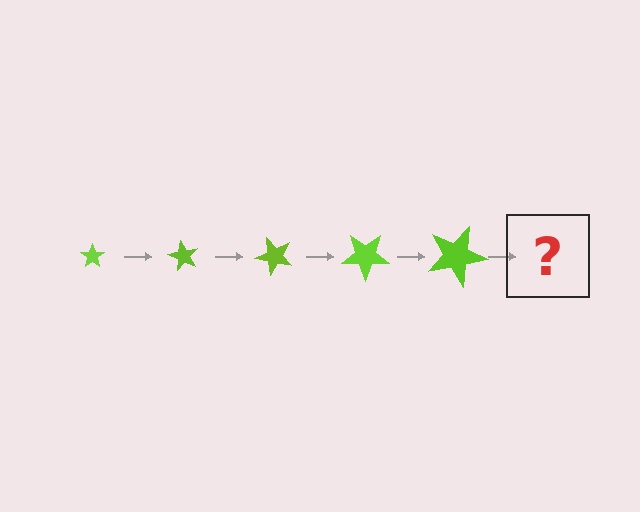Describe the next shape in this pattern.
It should be a star, larger than the previous one and rotated 300 degrees from the start.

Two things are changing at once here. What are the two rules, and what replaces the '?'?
The two rules are that the star grows larger each step and it rotates 60 degrees each step. The '?' should be a star, larger than the previous one and rotated 300 degrees from the start.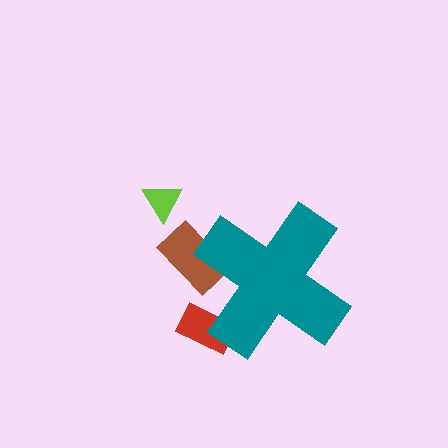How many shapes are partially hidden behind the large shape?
2 shapes are partially hidden.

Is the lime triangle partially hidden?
No, the lime triangle is fully visible.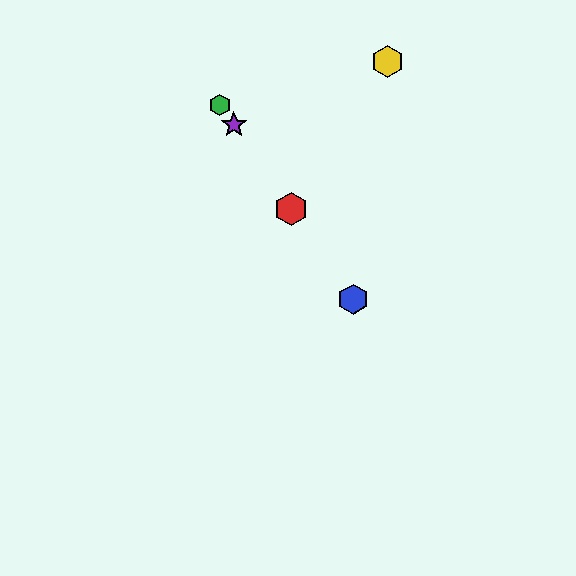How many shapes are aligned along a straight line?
4 shapes (the red hexagon, the blue hexagon, the green hexagon, the purple star) are aligned along a straight line.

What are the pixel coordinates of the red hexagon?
The red hexagon is at (291, 209).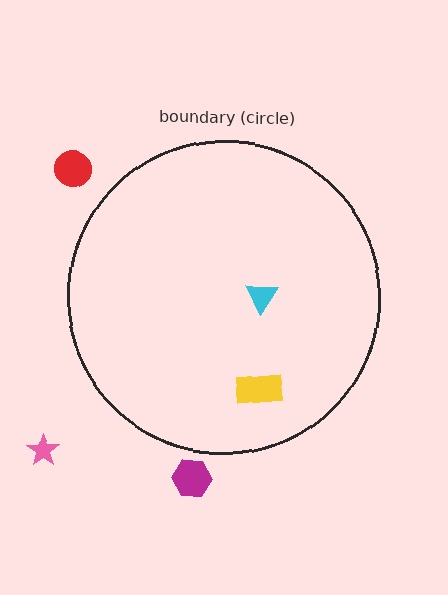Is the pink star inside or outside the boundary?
Outside.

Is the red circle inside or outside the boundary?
Outside.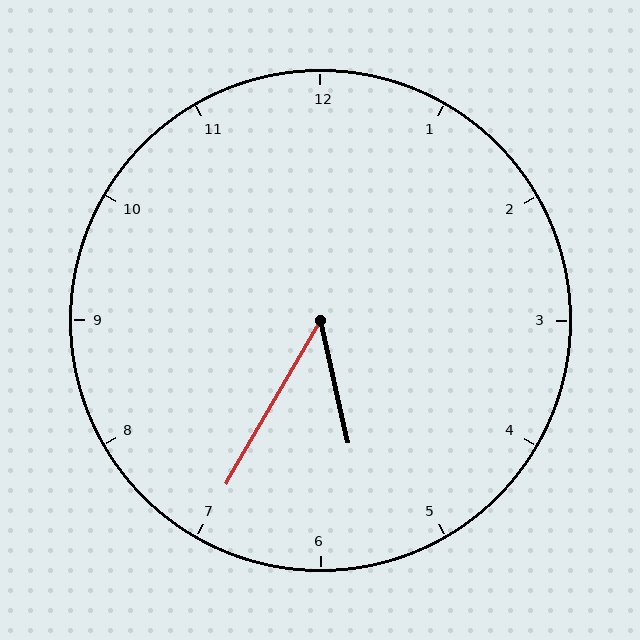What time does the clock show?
5:35.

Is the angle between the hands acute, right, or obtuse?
It is acute.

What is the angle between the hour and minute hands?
Approximately 42 degrees.